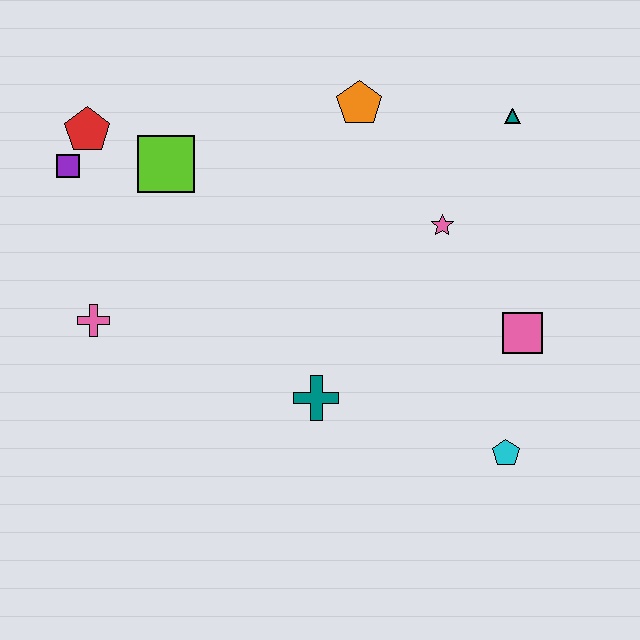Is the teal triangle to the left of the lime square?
No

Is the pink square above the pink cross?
No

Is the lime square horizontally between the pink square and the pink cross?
Yes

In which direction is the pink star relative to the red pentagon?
The pink star is to the right of the red pentagon.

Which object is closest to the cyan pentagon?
The pink square is closest to the cyan pentagon.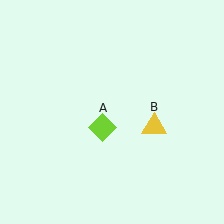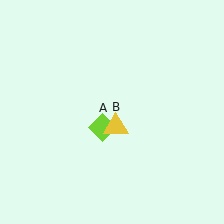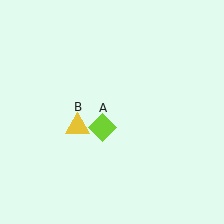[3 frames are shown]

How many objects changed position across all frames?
1 object changed position: yellow triangle (object B).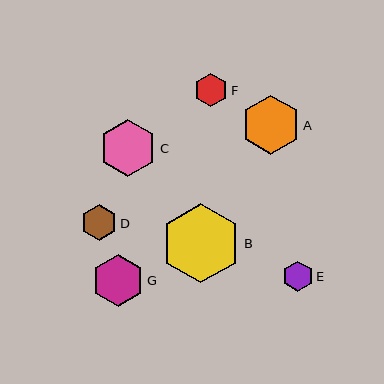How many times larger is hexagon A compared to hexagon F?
Hexagon A is approximately 1.8 times the size of hexagon F.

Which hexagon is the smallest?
Hexagon E is the smallest with a size of approximately 30 pixels.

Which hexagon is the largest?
Hexagon B is the largest with a size of approximately 80 pixels.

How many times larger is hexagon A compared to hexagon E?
Hexagon A is approximately 1.9 times the size of hexagon E.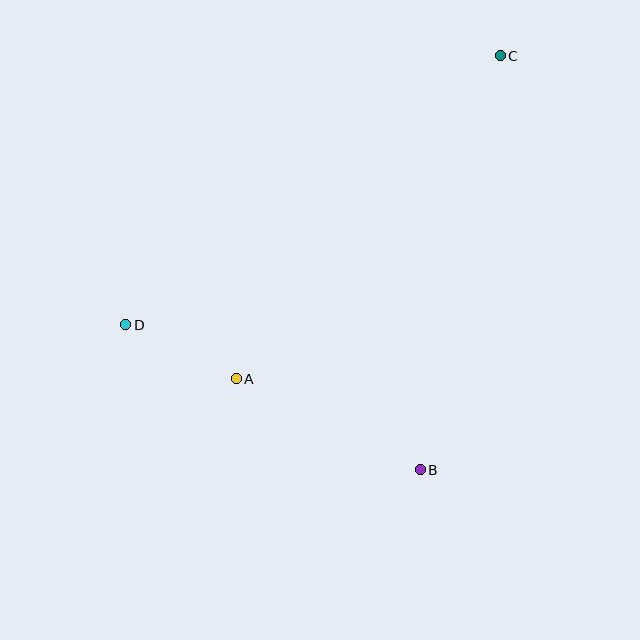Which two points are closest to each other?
Points A and D are closest to each other.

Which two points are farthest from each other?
Points C and D are farthest from each other.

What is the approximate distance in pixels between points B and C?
The distance between B and C is approximately 422 pixels.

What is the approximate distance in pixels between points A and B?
The distance between A and B is approximately 205 pixels.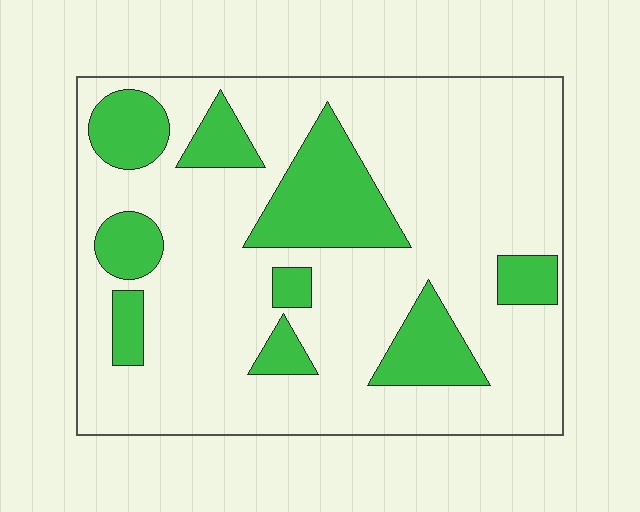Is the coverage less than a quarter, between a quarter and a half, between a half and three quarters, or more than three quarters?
Less than a quarter.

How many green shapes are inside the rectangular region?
9.